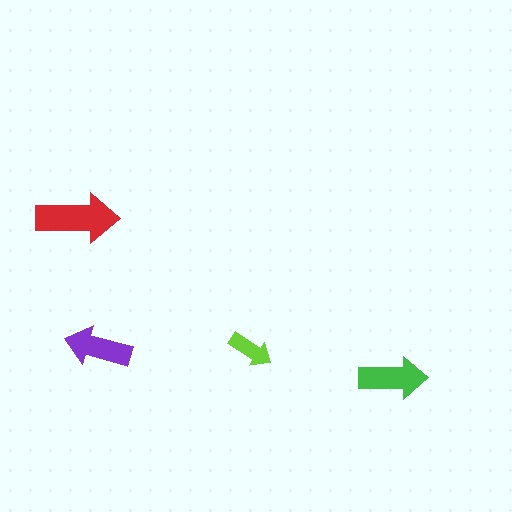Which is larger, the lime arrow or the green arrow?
The green one.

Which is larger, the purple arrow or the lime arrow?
The purple one.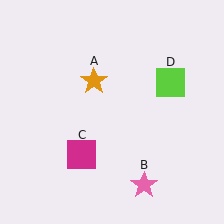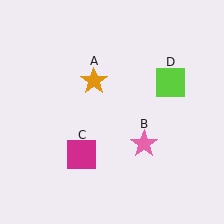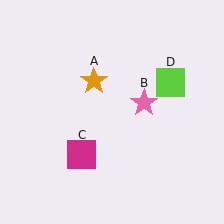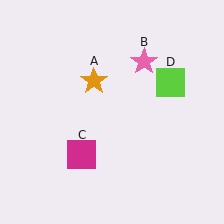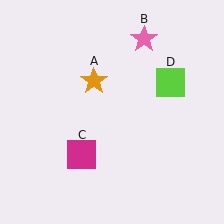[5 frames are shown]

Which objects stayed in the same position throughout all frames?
Orange star (object A) and magenta square (object C) and lime square (object D) remained stationary.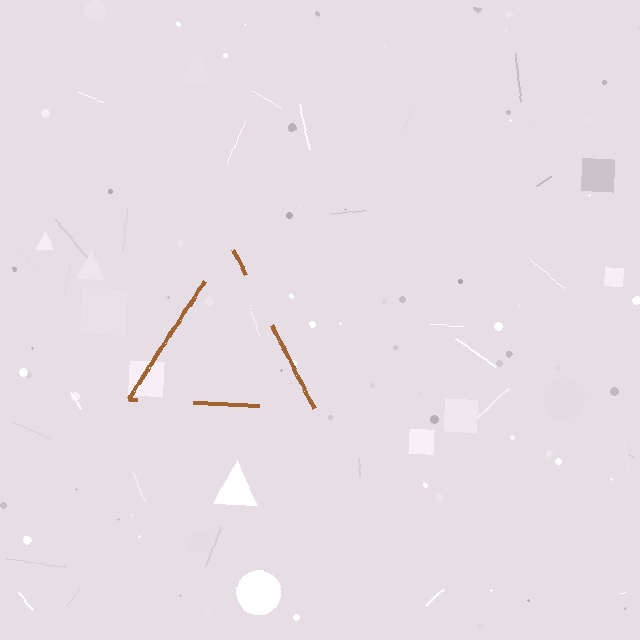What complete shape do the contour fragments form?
The contour fragments form a triangle.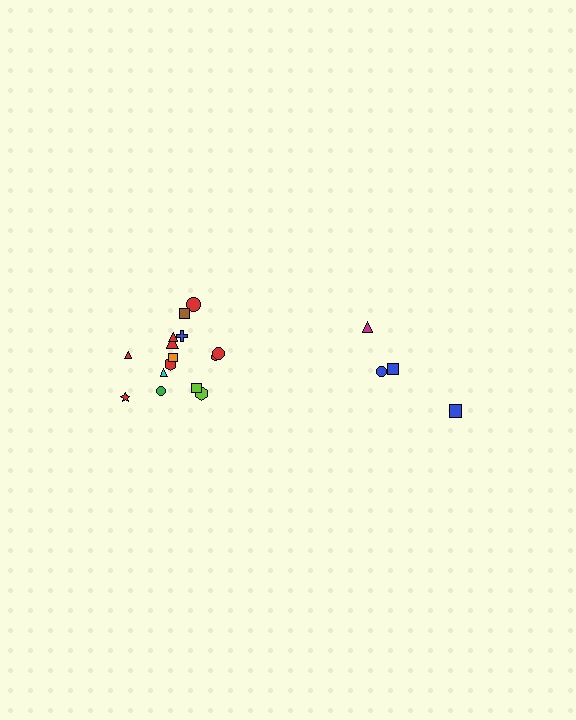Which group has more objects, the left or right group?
The left group.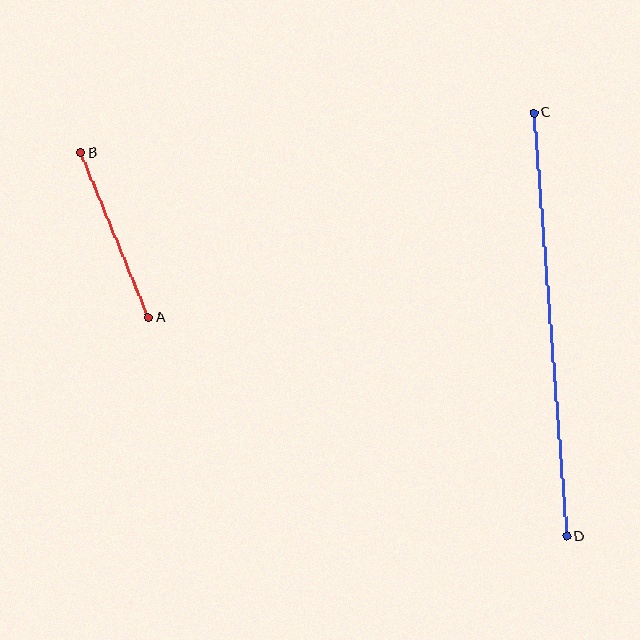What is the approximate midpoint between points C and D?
The midpoint is at approximately (550, 325) pixels.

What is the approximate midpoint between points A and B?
The midpoint is at approximately (114, 235) pixels.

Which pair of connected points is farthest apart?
Points C and D are farthest apart.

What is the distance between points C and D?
The distance is approximately 425 pixels.